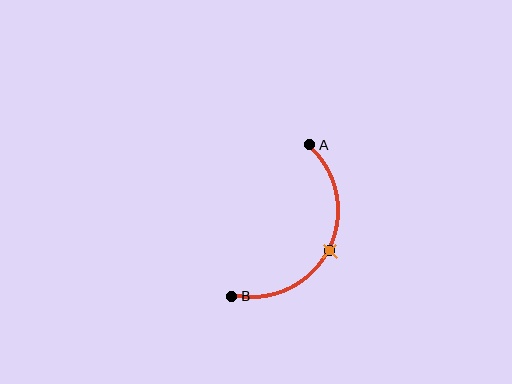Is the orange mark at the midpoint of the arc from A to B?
Yes. The orange mark lies on the arc at equal arc-length from both A and B — it is the arc midpoint.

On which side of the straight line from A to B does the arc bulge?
The arc bulges to the right of the straight line connecting A and B.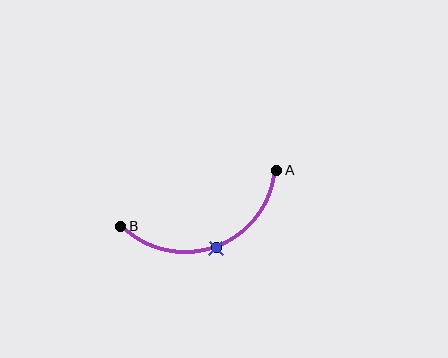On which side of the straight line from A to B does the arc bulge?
The arc bulges below the straight line connecting A and B.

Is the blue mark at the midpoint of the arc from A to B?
Yes. The blue mark lies on the arc at equal arc-length from both A and B — it is the arc midpoint.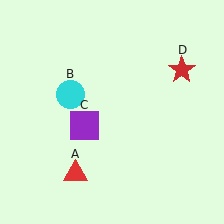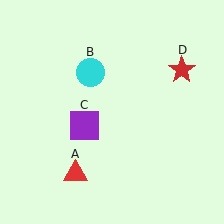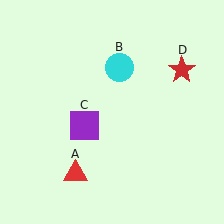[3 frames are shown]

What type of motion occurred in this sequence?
The cyan circle (object B) rotated clockwise around the center of the scene.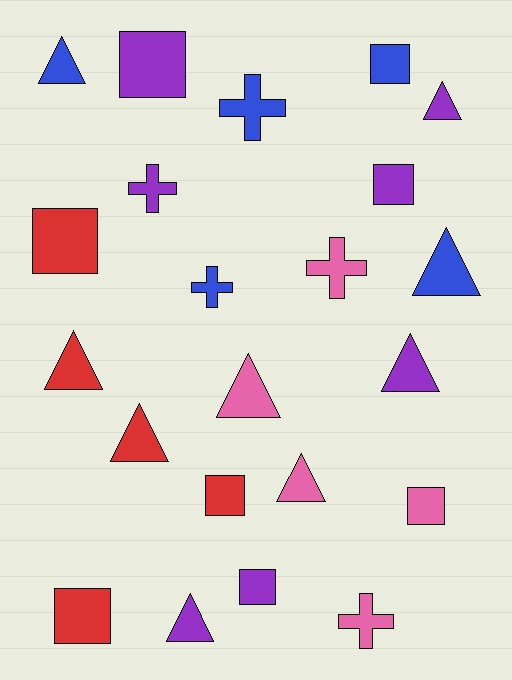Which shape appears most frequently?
Triangle, with 9 objects.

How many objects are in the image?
There are 22 objects.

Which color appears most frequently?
Purple, with 7 objects.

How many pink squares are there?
There is 1 pink square.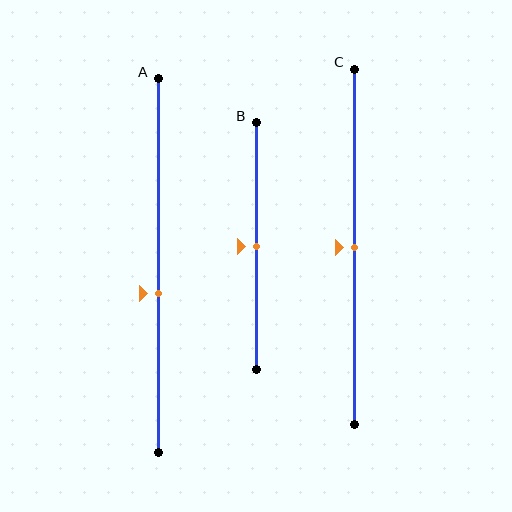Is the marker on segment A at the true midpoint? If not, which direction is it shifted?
No, the marker on segment A is shifted downward by about 7% of the segment length.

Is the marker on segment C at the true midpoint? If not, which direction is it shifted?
Yes, the marker on segment C is at the true midpoint.